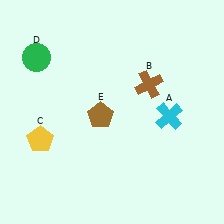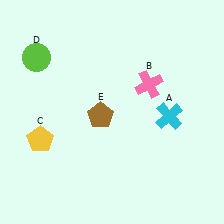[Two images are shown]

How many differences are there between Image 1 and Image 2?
There are 2 differences between the two images.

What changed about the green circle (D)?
In Image 1, D is green. In Image 2, it changed to lime.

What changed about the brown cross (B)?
In Image 1, B is brown. In Image 2, it changed to pink.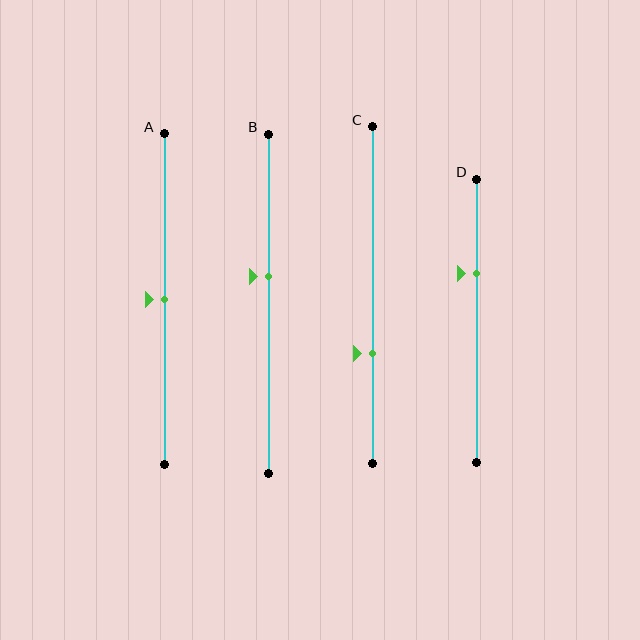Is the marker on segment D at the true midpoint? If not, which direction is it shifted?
No, the marker on segment D is shifted upward by about 17% of the segment length.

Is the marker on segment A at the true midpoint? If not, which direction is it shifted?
Yes, the marker on segment A is at the true midpoint.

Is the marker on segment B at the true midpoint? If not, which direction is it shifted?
No, the marker on segment B is shifted upward by about 8% of the segment length.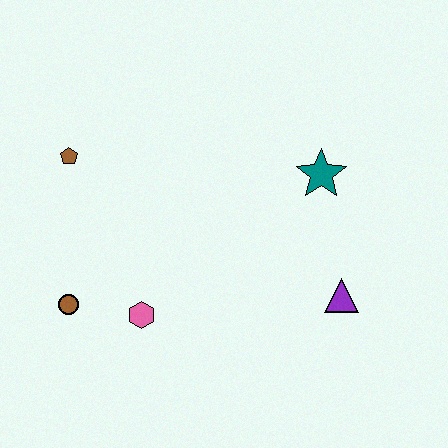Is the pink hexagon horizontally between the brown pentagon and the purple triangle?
Yes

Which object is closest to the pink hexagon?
The brown circle is closest to the pink hexagon.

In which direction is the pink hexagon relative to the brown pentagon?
The pink hexagon is below the brown pentagon.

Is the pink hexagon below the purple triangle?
Yes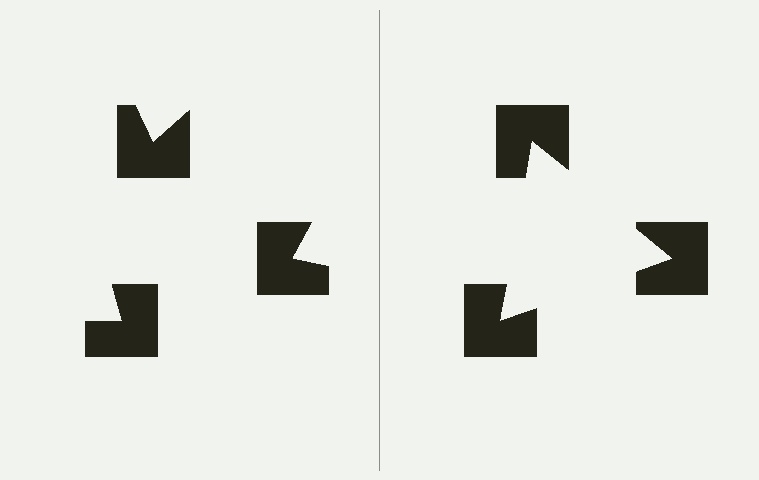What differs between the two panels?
The notched squares are positioned identically on both sides; only the wedge orientations differ. On the right they align to a triangle; on the left they are misaligned.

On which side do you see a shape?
An illusory triangle appears on the right side. On the left side the wedge cuts are rotated, so no coherent shape forms.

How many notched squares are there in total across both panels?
6 — 3 on each side.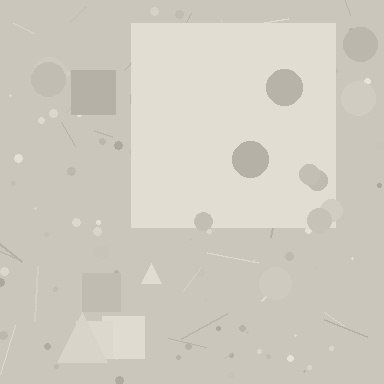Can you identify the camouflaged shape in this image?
The camouflaged shape is a square.